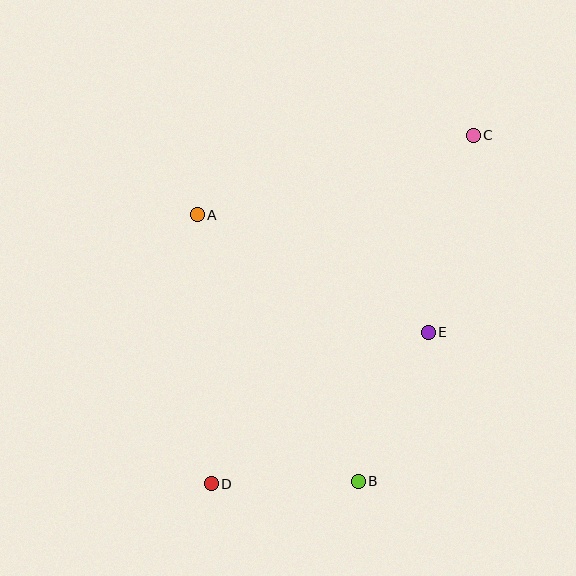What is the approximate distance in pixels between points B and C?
The distance between B and C is approximately 365 pixels.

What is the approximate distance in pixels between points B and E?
The distance between B and E is approximately 165 pixels.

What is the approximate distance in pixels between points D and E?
The distance between D and E is approximately 265 pixels.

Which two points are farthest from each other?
Points C and D are farthest from each other.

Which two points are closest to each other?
Points B and D are closest to each other.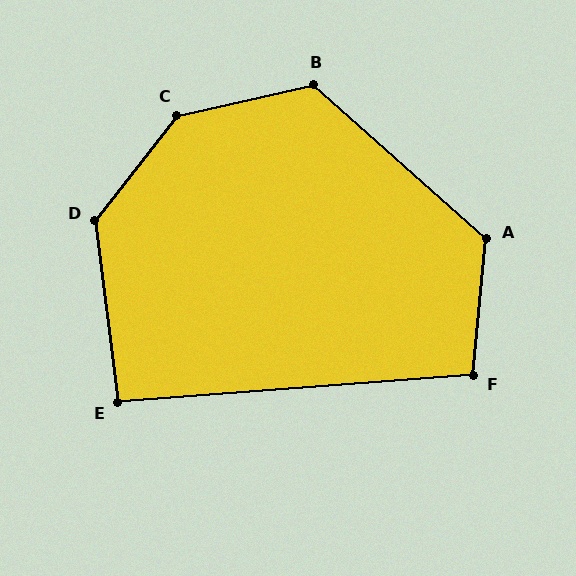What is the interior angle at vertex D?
Approximately 135 degrees (obtuse).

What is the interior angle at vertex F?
Approximately 100 degrees (obtuse).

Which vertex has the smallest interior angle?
E, at approximately 93 degrees.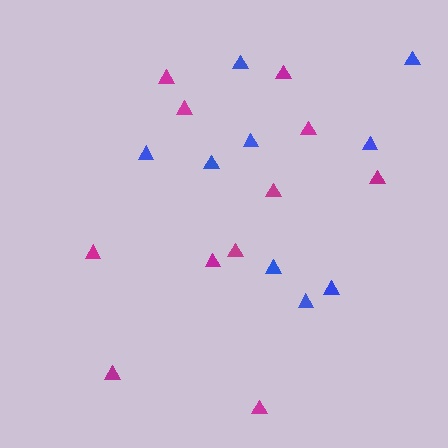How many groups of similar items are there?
There are 2 groups: one group of blue triangles (9) and one group of magenta triangles (11).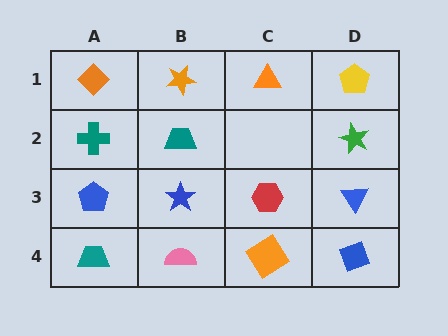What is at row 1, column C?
An orange triangle.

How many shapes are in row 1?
4 shapes.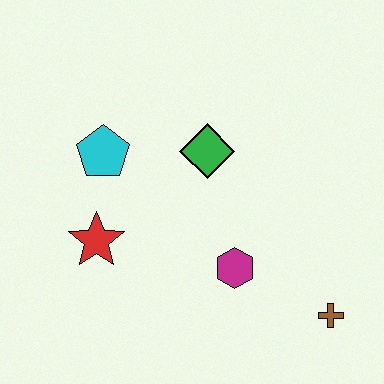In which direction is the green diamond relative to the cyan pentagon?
The green diamond is to the right of the cyan pentagon.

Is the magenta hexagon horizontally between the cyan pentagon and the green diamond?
No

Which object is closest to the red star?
The cyan pentagon is closest to the red star.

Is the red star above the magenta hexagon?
Yes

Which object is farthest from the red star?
The brown cross is farthest from the red star.